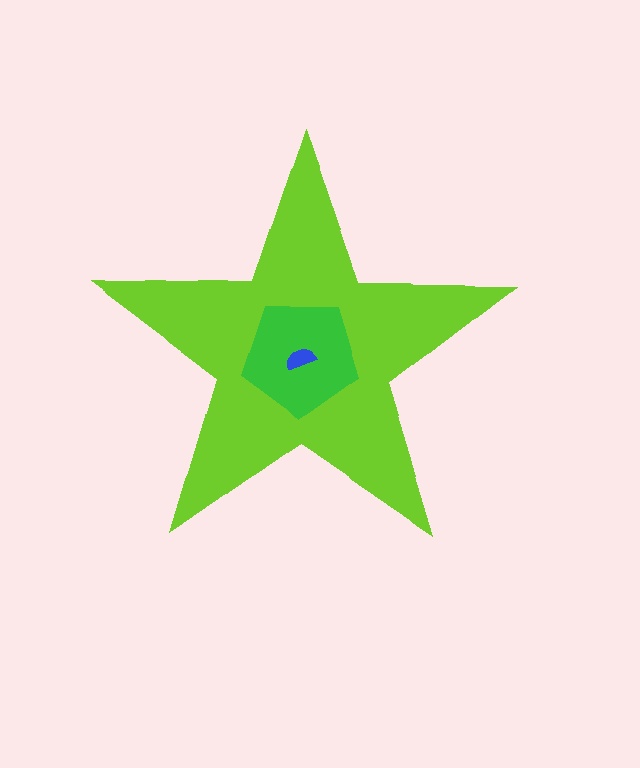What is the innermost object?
The blue semicircle.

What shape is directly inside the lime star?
The green pentagon.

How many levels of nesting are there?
3.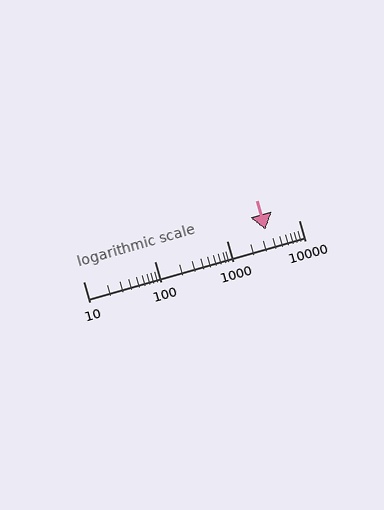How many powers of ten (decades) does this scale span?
The scale spans 3 decades, from 10 to 10000.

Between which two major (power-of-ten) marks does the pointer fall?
The pointer is between 1000 and 10000.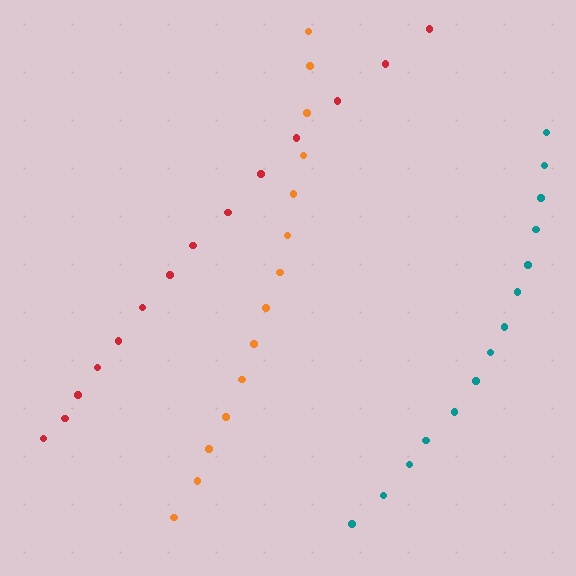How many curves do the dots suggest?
There are 3 distinct paths.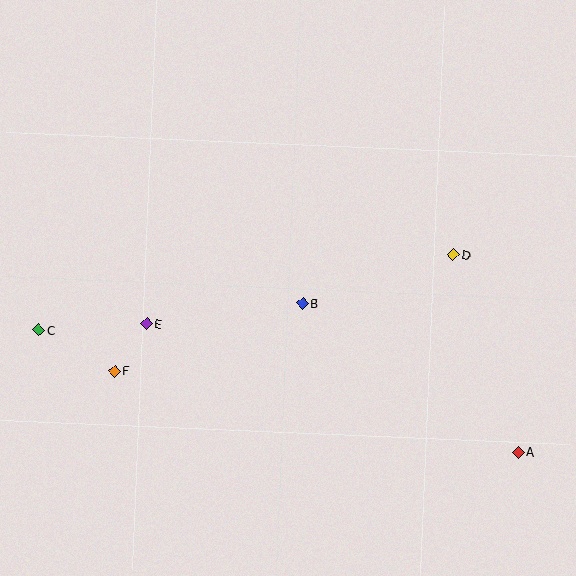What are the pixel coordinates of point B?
Point B is at (303, 304).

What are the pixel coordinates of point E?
Point E is at (147, 324).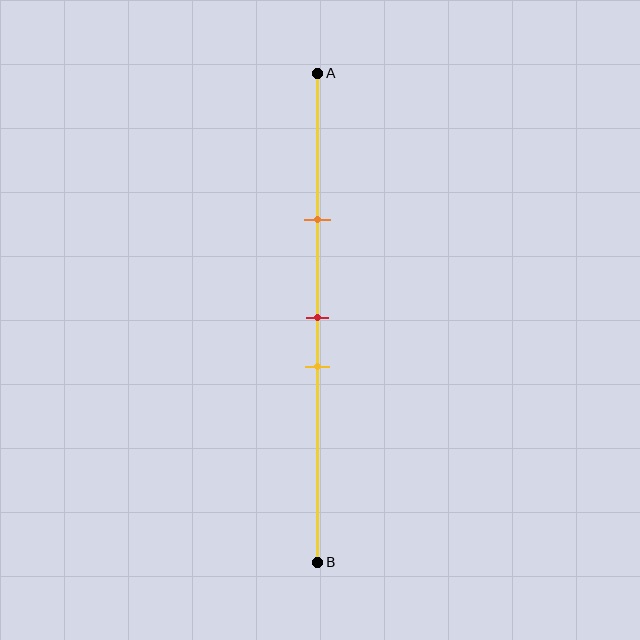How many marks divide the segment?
There are 3 marks dividing the segment.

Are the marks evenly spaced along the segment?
No, the marks are not evenly spaced.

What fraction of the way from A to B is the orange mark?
The orange mark is approximately 30% (0.3) of the way from A to B.